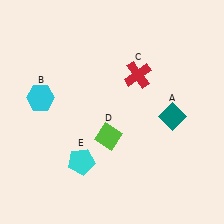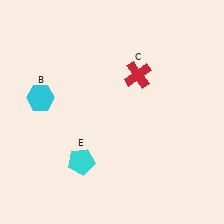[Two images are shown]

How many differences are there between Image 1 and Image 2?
There are 2 differences between the two images.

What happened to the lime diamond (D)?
The lime diamond (D) was removed in Image 2. It was in the bottom-left area of Image 1.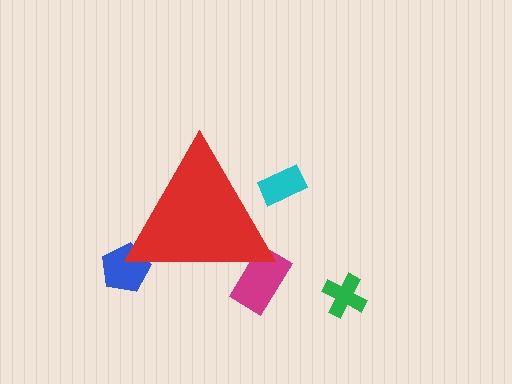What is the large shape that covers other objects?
A red triangle.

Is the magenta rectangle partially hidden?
Yes, the magenta rectangle is partially hidden behind the red triangle.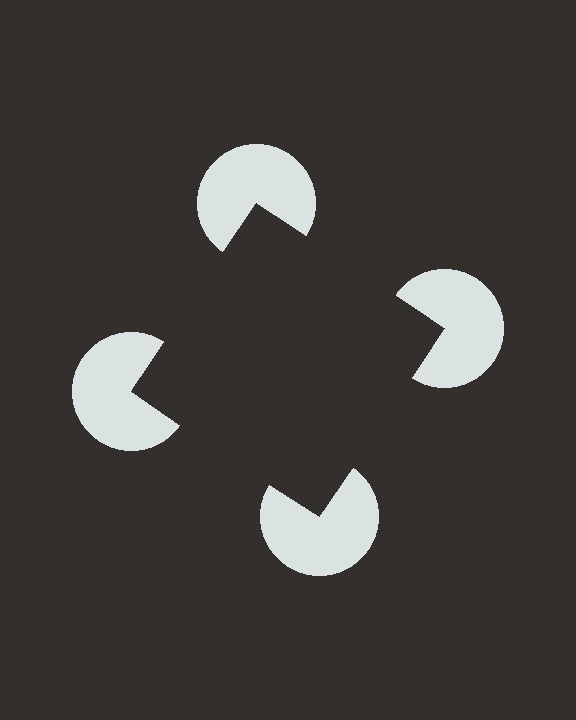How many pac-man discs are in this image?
There are 4 — one at each vertex of the illusory square.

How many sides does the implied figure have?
4 sides.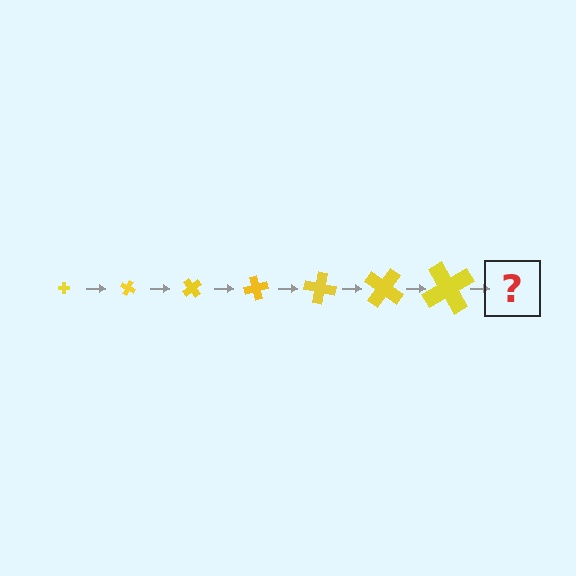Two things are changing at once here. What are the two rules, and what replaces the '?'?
The two rules are that the cross grows larger each step and it rotates 25 degrees each step. The '?' should be a cross, larger than the previous one and rotated 175 degrees from the start.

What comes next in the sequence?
The next element should be a cross, larger than the previous one and rotated 175 degrees from the start.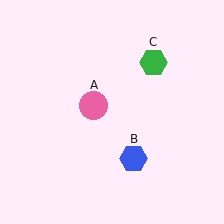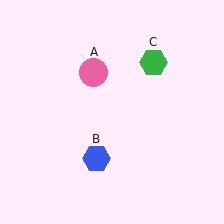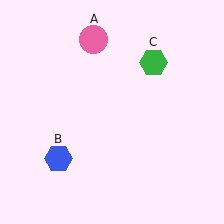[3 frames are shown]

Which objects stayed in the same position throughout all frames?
Green hexagon (object C) remained stationary.